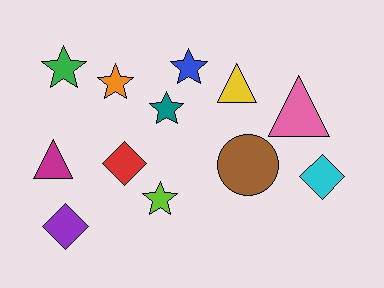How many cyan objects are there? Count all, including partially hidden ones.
There is 1 cyan object.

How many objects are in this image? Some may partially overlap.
There are 12 objects.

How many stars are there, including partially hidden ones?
There are 5 stars.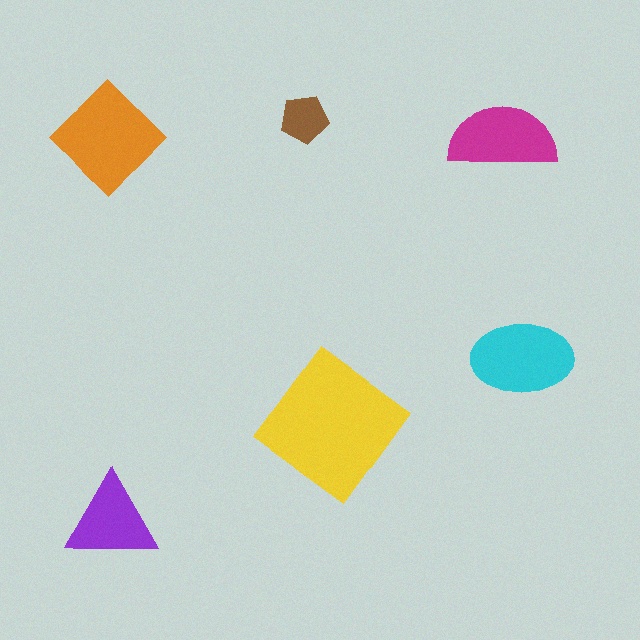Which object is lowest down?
The purple triangle is bottommost.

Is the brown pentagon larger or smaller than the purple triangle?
Smaller.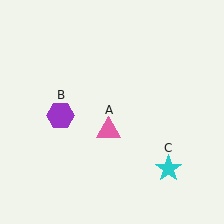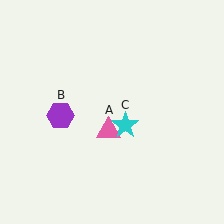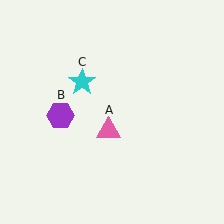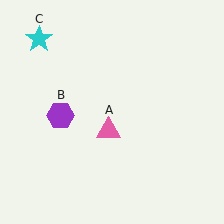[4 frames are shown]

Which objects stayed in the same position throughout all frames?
Pink triangle (object A) and purple hexagon (object B) remained stationary.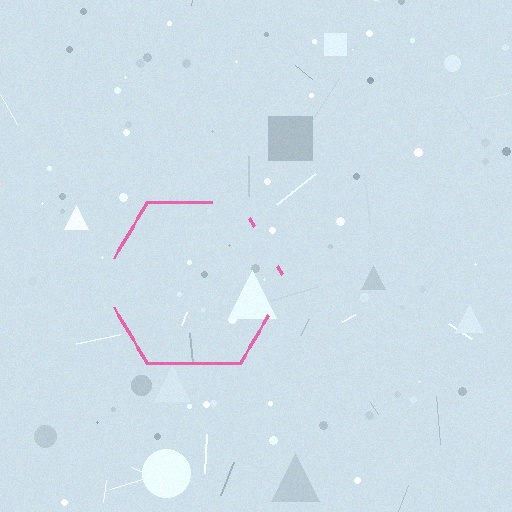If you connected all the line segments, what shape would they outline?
They would outline a hexagon.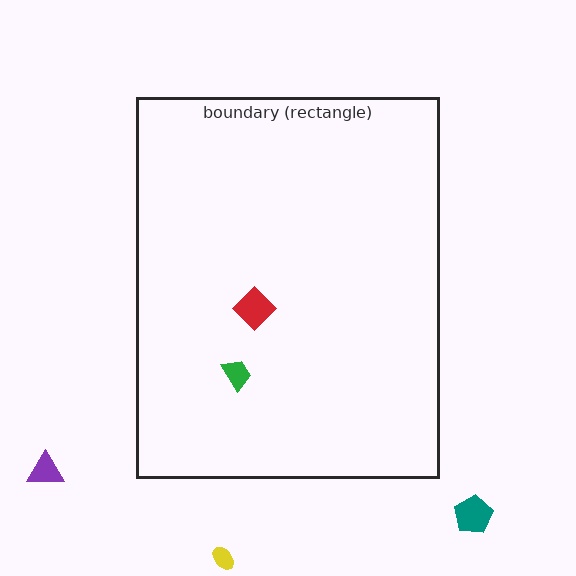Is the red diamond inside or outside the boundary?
Inside.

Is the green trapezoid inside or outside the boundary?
Inside.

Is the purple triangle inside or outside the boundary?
Outside.